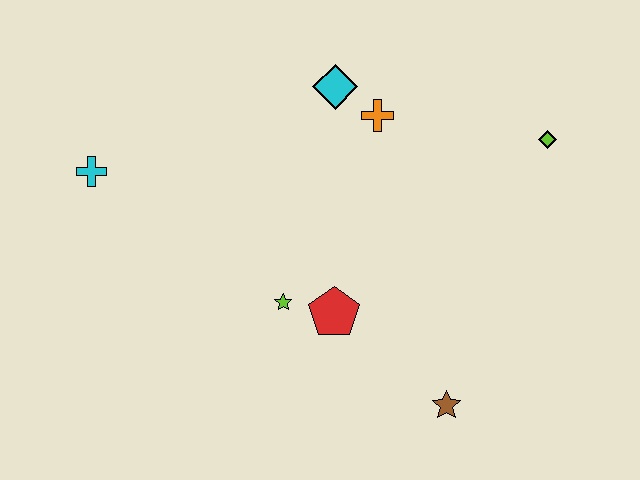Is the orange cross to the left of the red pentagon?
No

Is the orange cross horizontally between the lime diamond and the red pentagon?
Yes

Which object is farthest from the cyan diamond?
The brown star is farthest from the cyan diamond.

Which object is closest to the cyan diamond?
The orange cross is closest to the cyan diamond.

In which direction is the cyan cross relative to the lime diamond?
The cyan cross is to the left of the lime diamond.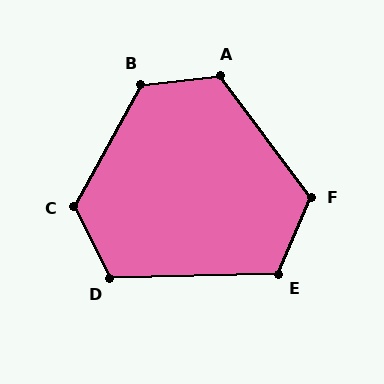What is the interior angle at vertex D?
Approximately 115 degrees (obtuse).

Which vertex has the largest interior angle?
B, at approximately 125 degrees.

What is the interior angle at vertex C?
Approximately 124 degrees (obtuse).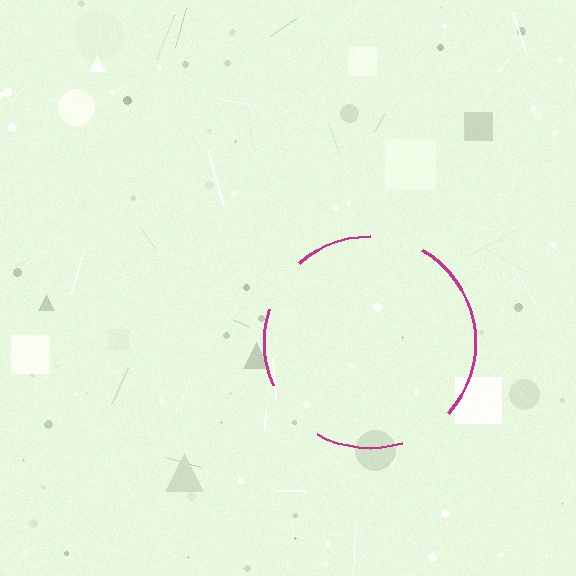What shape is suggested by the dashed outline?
The dashed outline suggests a circle.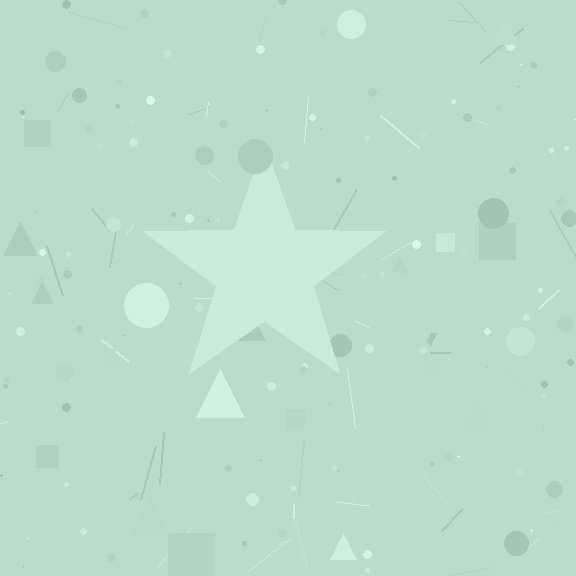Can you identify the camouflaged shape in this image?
The camouflaged shape is a star.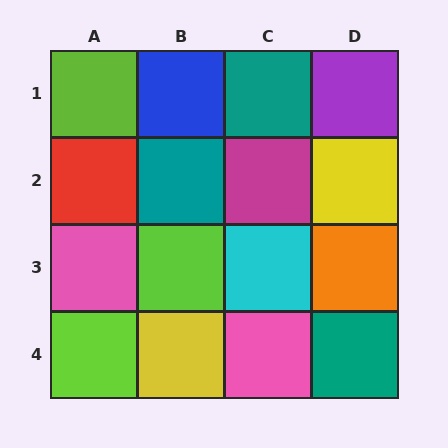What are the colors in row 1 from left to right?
Lime, blue, teal, purple.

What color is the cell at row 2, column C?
Magenta.